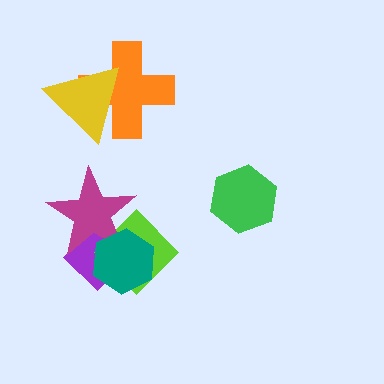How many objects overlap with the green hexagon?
0 objects overlap with the green hexagon.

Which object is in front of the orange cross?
The yellow triangle is in front of the orange cross.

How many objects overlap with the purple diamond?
3 objects overlap with the purple diamond.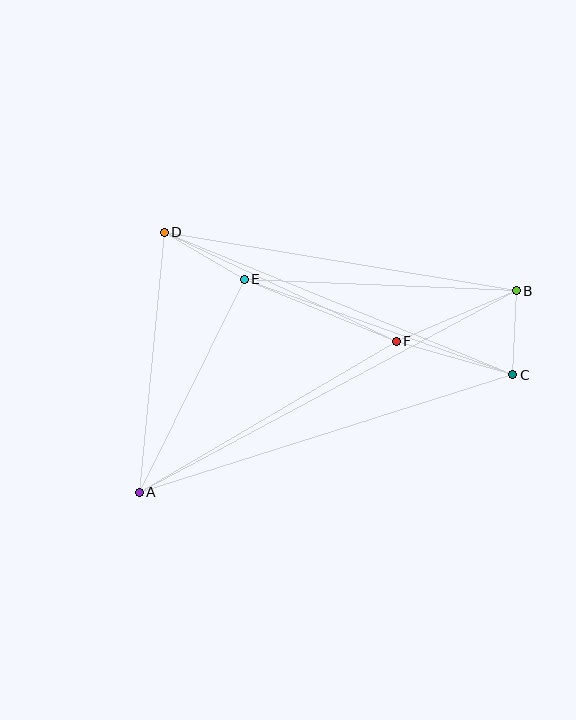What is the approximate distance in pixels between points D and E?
The distance between D and E is approximately 93 pixels.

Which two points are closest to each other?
Points B and C are closest to each other.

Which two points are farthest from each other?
Points A and B are farthest from each other.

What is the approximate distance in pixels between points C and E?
The distance between C and E is approximately 285 pixels.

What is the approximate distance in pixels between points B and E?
The distance between B and E is approximately 272 pixels.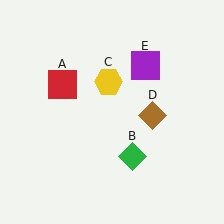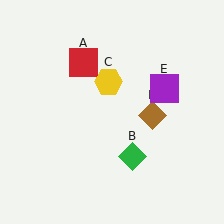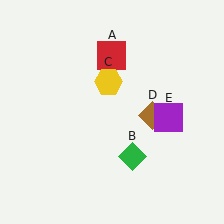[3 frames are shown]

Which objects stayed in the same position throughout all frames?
Green diamond (object B) and yellow hexagon (object C) and brown diamond (object D) remained stationary.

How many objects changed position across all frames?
2 objects changed position: red square (object A), purple square (object E).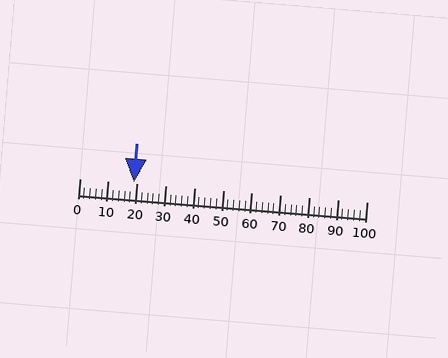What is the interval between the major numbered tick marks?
The major tick marks are spaced 10 units apart.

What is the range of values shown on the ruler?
The ruler shows values from 0 to 100.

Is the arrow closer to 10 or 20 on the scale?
The arrow is closer to 20.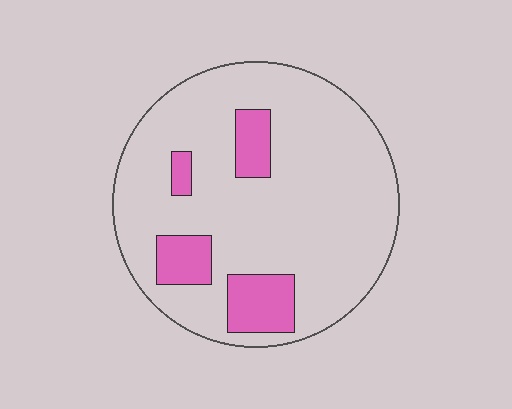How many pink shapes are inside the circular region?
4.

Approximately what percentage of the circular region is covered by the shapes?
Approximately 15%.